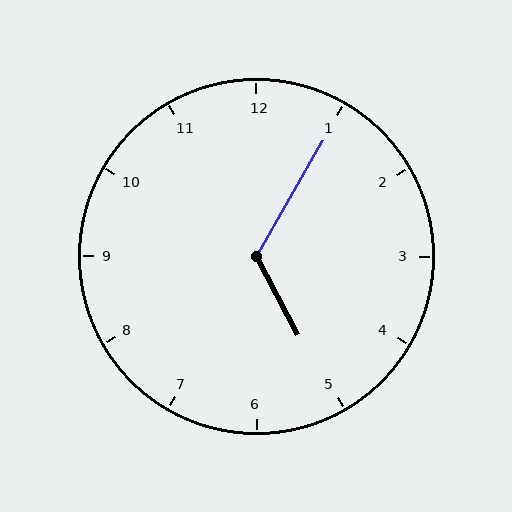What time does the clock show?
5:05.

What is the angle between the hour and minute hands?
Approximately 122 degrees.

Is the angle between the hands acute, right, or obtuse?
It is obtuse.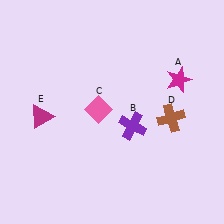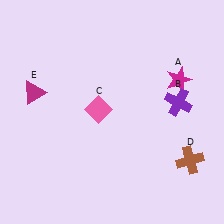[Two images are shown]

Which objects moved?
The objects that moved are: the purple cross (B), the brown cross (D), the magenta triangle (E).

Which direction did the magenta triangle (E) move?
The magenta triangle (E) moved up.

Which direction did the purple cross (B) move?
The purple cross (B) moved right.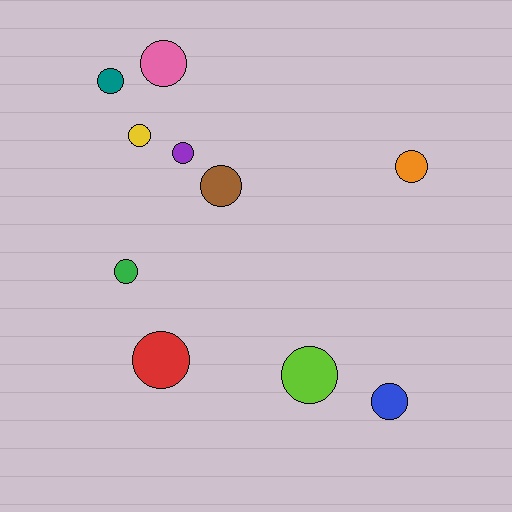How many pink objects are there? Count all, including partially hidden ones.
There is 1 pink object.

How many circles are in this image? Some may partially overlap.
There are 10 circles.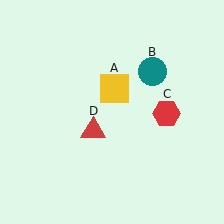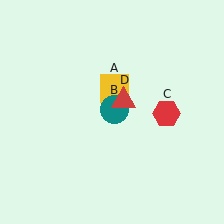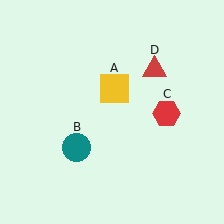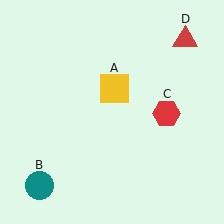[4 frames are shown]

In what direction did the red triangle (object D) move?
The red triangle (object D) moved up and to the right.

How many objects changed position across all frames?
2 objects changed position: teal circle (object B), red triangle (object D).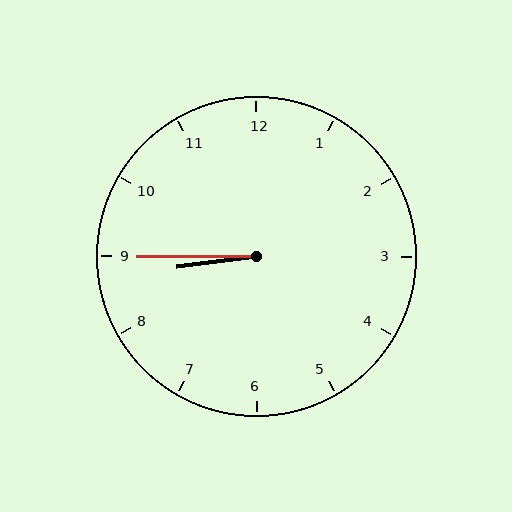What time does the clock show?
8:45.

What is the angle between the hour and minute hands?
Approximately 8 degrees.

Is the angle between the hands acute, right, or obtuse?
It is acute.